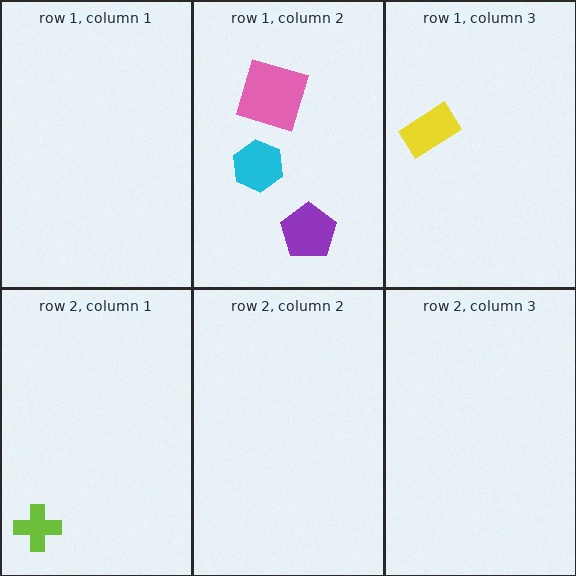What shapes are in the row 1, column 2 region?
The pink square, the purple pentagon, the cyan hexagon.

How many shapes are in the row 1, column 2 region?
3.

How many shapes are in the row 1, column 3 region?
1.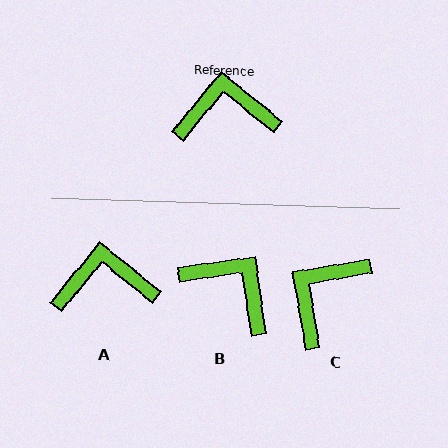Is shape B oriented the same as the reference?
No, it is off by about 43 degrees.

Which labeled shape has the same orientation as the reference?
A.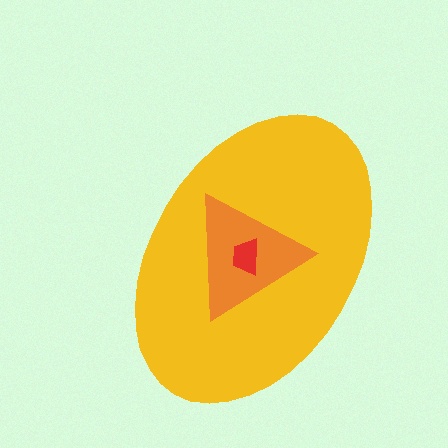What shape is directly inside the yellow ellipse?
The orange triangle.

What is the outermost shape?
The yellow ellipse.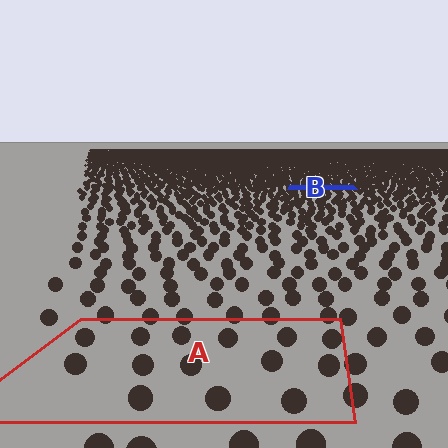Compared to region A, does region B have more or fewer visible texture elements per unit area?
Region B has more texture elements per unit area — they are packed more densely because it is farther away.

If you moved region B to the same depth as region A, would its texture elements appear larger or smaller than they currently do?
They would appear larger. At a closer depth, the same texture elements are projected at a bigger on-screen size.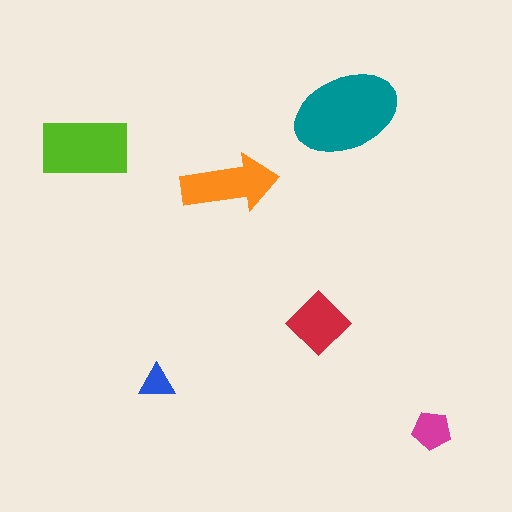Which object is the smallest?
The blue triangle.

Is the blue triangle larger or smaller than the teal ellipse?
Smaller.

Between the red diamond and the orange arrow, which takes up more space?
The orange arrow.